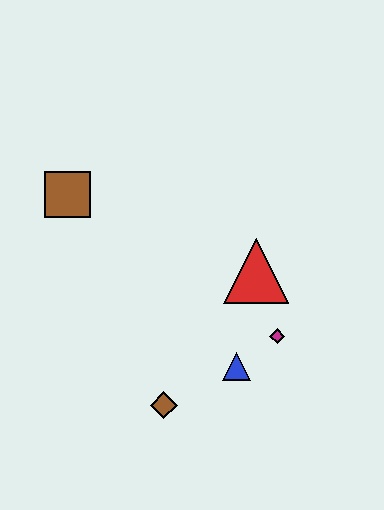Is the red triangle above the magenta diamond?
Yes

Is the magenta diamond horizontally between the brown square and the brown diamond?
No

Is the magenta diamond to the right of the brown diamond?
Yes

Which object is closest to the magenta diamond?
The blue triangle is closest to the magenta diamond.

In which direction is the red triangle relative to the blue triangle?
The red triangle is above the blue triangle.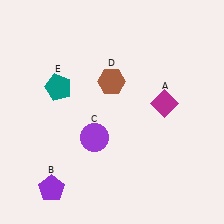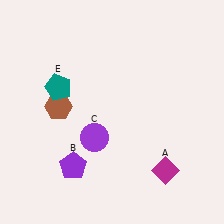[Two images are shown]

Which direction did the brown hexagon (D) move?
The brown hexagon (D) moved left.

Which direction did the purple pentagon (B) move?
The purple pentagon (B) moved up.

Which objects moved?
The objects that moved are: the magenta diamond (A), the purple pentagon (B), the brown hexagon (D).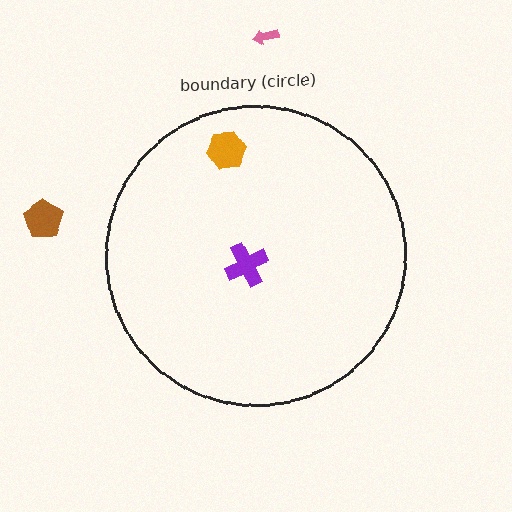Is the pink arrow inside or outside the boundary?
Outside.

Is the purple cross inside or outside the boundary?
Inside.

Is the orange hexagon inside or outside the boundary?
Inside.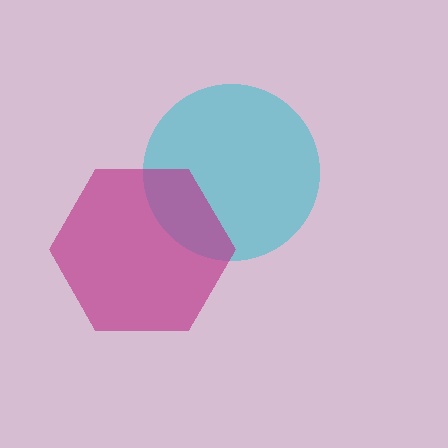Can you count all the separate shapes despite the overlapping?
Yes, there are 2 separate shapes.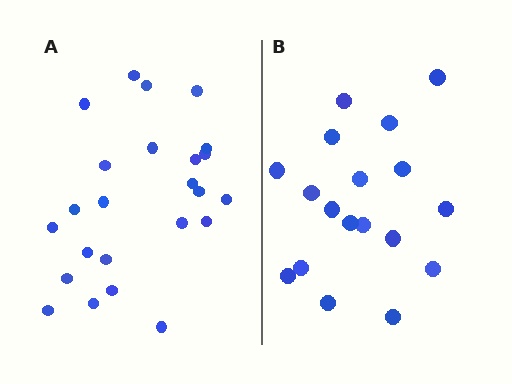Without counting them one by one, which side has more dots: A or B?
Region A (the left region) has more dots.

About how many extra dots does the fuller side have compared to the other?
Region A has about 6 more dots than region B.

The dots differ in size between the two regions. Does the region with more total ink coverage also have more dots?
No. Region B has more total ink coverage because its dots are larger, but region A actually contains more individual dots. Total area can be misleading — the number of items is what matters here.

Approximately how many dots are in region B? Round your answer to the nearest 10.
About 20 dots. (The exact count is 18, which rounds to 20.)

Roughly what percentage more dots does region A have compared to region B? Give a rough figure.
About 35% more.